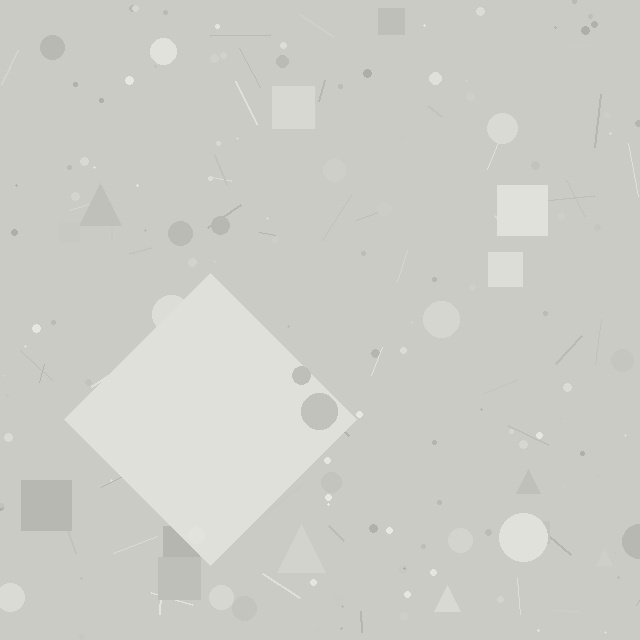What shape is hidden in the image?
A diamond is hidden in the image.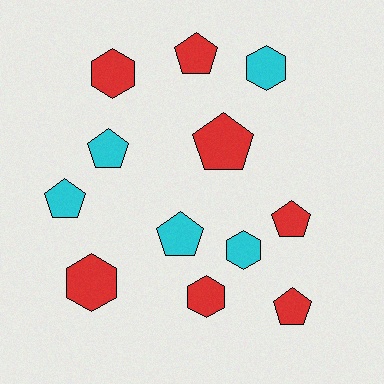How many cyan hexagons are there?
There are 2 cyan hexagons.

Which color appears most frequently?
Red, with 7 objects.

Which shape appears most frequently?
Pentagon, with 7 objects.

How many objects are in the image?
There are 12 objects.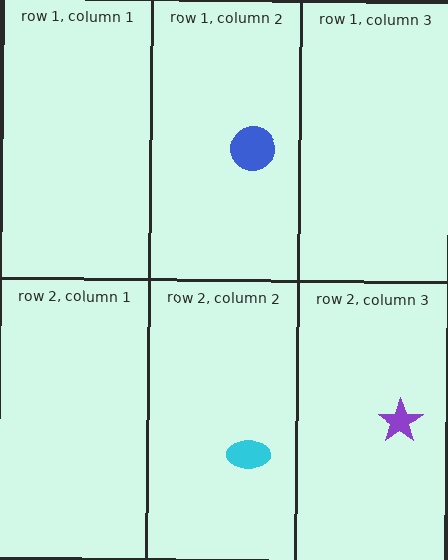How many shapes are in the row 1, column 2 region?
1.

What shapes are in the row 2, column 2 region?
The cyan ellipse.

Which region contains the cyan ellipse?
The row 2, column 2 region.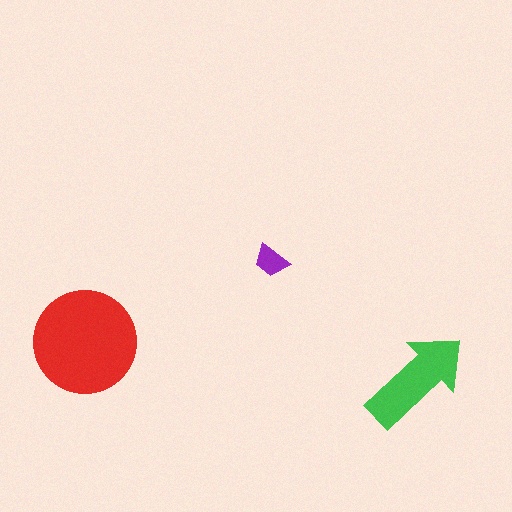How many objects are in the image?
There are 3 objects in the image.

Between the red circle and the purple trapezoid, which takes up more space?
The red circle.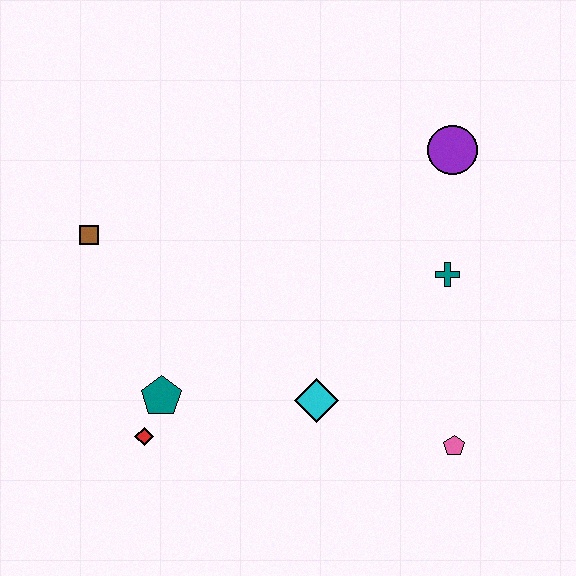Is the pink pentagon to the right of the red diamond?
Yes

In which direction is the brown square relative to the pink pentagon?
The brown square is to the left of the pink pentagon.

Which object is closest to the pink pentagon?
The cyan diamond is closest to the pink pentagon.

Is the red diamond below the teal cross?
Yes